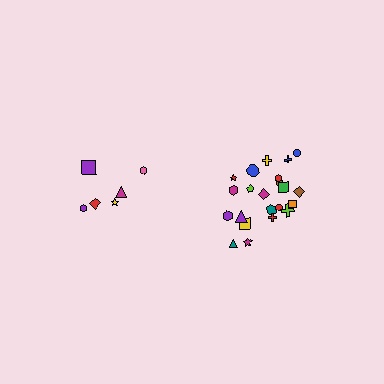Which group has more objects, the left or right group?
The right group.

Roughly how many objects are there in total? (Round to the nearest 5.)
Roughly 30 objects in total.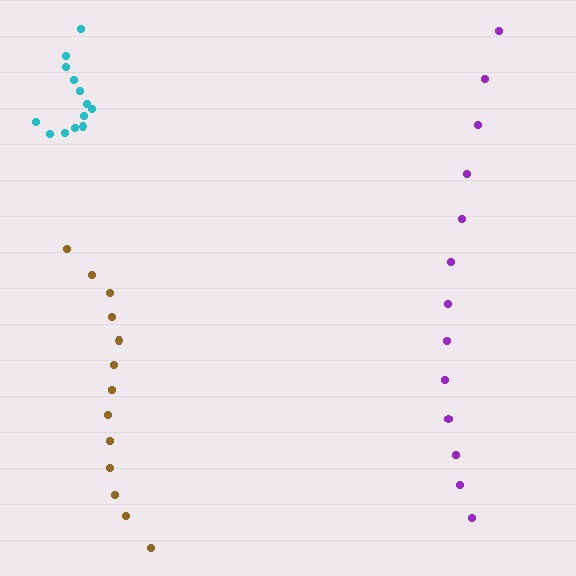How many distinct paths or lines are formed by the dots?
There are 3 distinct paths.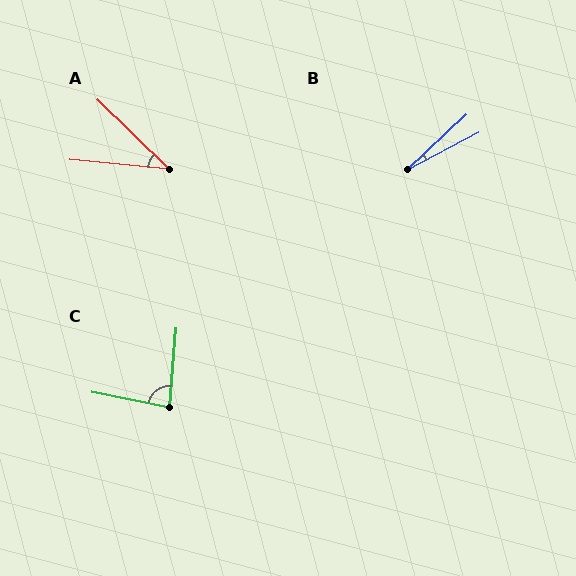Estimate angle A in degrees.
Approximately 39 degrees.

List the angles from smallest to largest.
B (15°), A (39°), C (84°).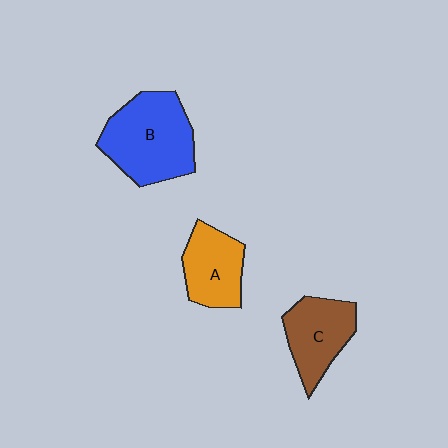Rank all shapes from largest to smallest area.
From largest to smallest: B (blue), C (brown), A (orange).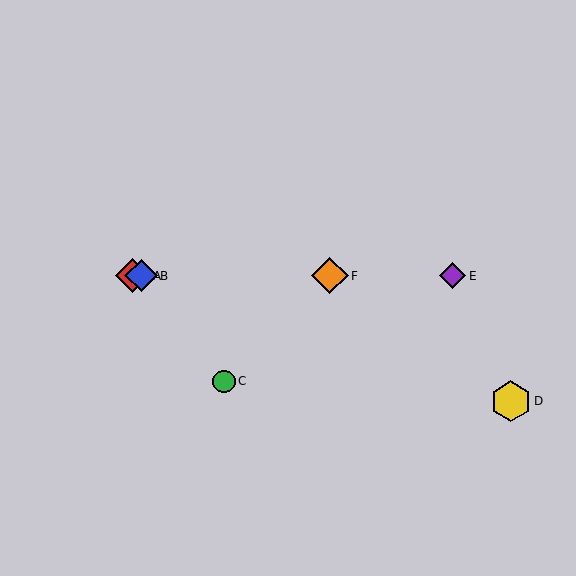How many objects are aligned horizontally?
4 objects (A, B, E, F) are aligned horizontally.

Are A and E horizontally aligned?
Yes, both are at y≈276.